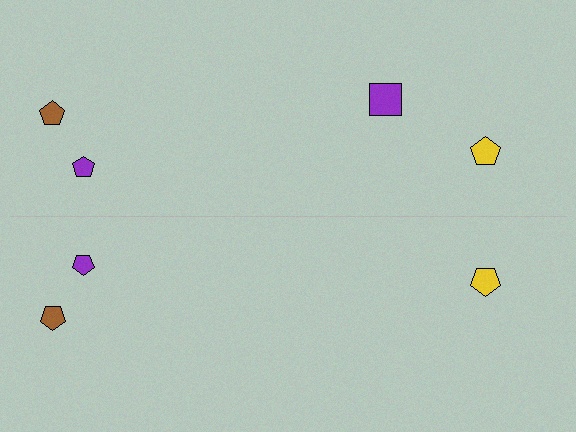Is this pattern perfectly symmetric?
No, the pattern is not perfectly symmetric. A purple square is missing from the bottom side.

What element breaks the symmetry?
A purple square is missing from the bottom side.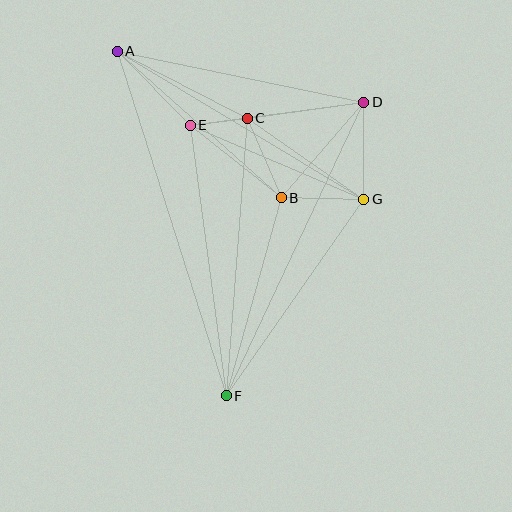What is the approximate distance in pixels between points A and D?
The distance between A and D is approximately 252 pixels.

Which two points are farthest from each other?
Points A and F are farthest from each other.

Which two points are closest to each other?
Points C and E are closest to each other.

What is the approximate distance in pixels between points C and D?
The distance between C and D is approximately 117 pixels.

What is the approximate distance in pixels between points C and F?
The distance between C and F is approximately 278 pixels.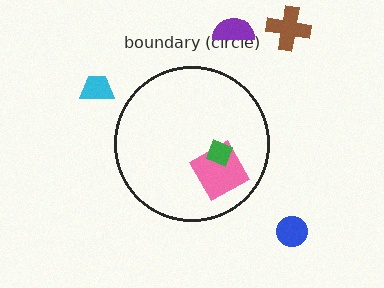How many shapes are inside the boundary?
2 inside, 4 outside.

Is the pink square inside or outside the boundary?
Inside.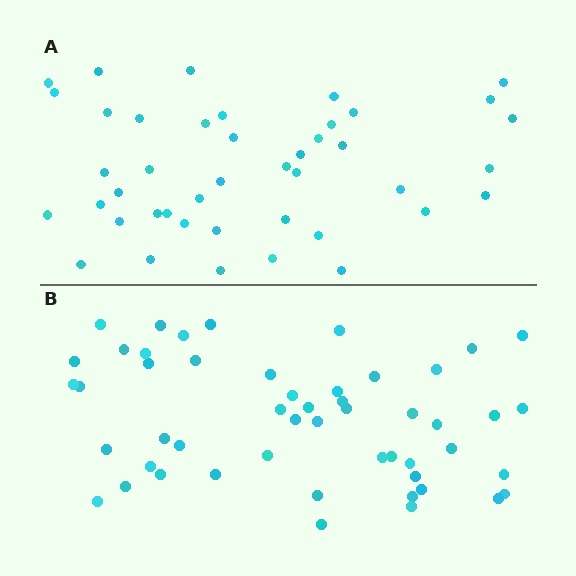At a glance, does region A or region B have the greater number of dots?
Region B (the bottom region) has more dots.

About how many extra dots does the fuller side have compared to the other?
Region B has roughly 8 or so more dots than region A.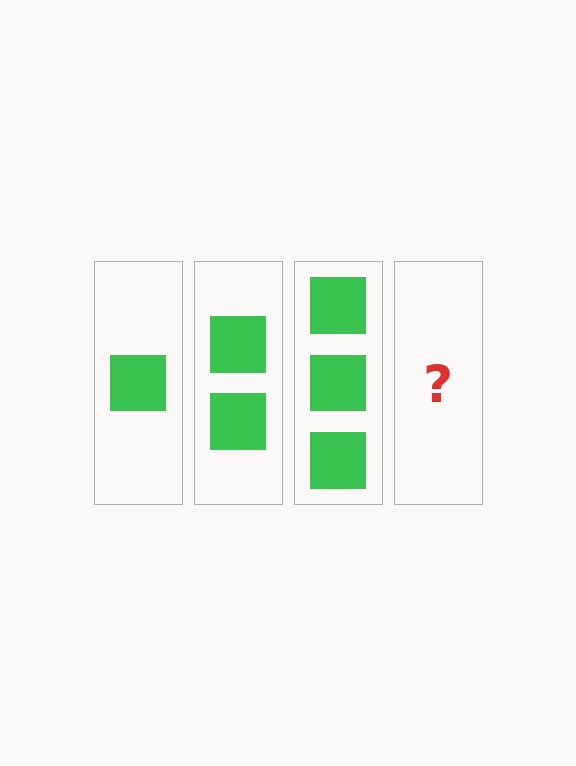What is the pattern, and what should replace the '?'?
The pattern is that each step adds one more square. The '?' should be 4 squares.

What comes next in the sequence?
The next element should be 4 squares.